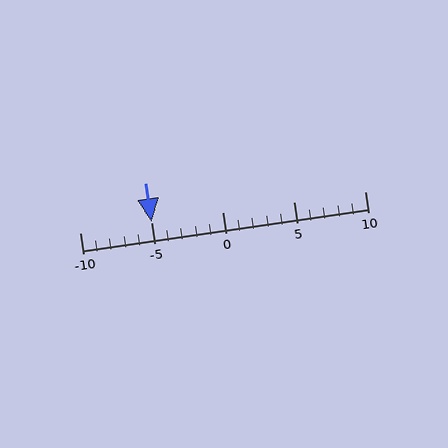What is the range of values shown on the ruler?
The ruler shows values from -10 to 10.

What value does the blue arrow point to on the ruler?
The blue arrow points to approximately -5.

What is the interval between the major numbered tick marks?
The major tick marks are spaced 5 units apart.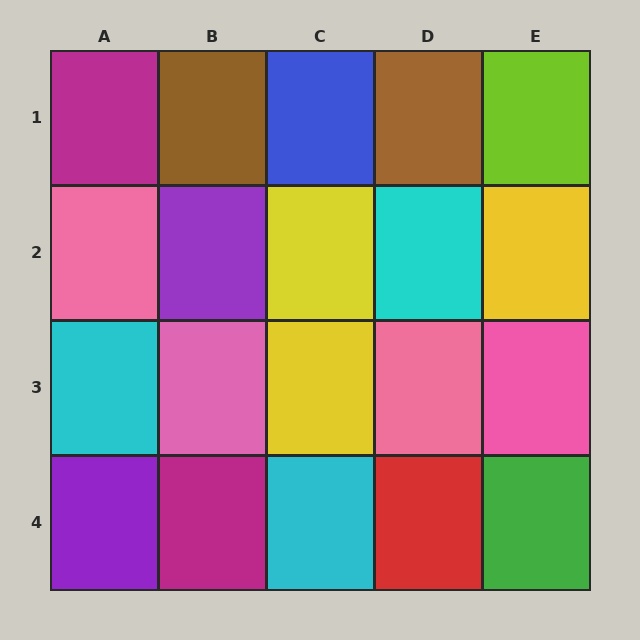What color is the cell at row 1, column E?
Lime.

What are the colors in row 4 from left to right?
Purple, magenta, cyan, red, green.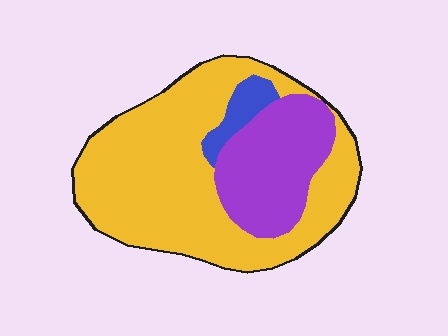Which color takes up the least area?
Blue, at roughly 5%.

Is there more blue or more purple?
Purple.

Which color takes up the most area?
Yellow, at roughly 65%.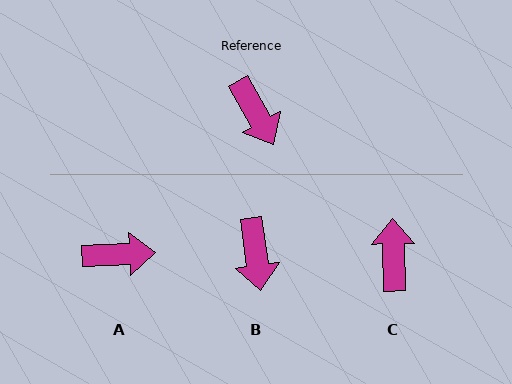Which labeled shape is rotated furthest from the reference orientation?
C, about 152 degrees away.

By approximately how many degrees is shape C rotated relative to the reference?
Approximately 152 degrees counter-clockwise.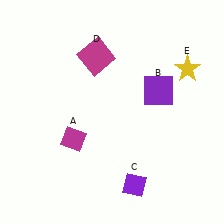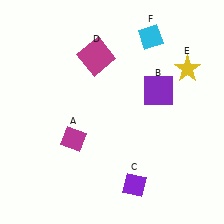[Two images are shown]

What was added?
A cyan diamond (F) was added in Image 2.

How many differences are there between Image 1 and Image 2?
There is 1 difference between the two images.